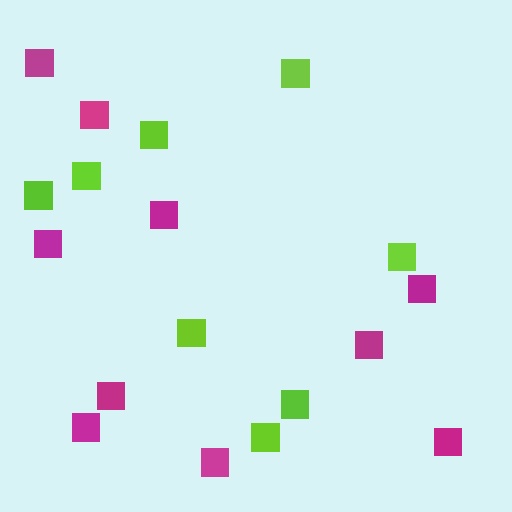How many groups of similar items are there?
There are 2 groups: one group of magenta squares (10) and one group of lime squares (8).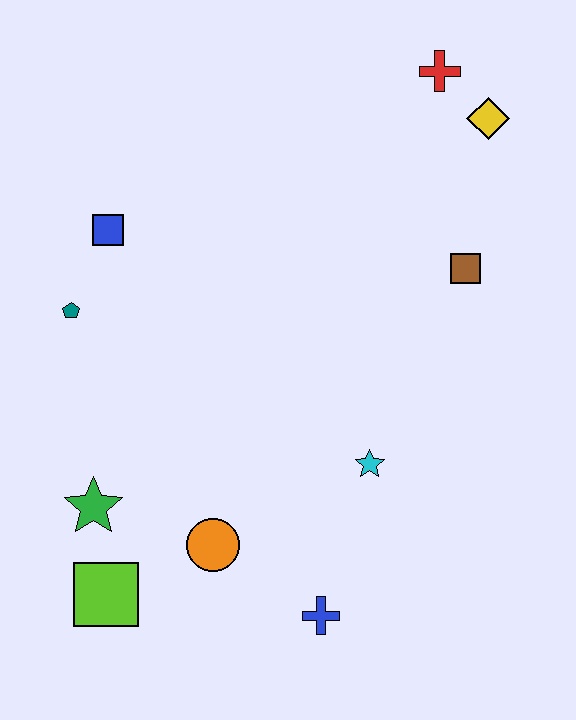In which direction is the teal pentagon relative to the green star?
The teal pentagon is above the green star.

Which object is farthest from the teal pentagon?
The yellow diamond is farthest from the teal pentagon.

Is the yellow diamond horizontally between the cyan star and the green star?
No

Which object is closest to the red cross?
The yellow diamond is closest to the red cross.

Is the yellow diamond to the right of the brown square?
Yes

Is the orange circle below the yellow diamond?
Yes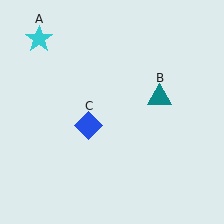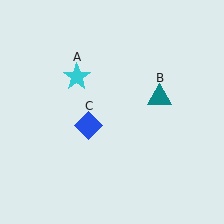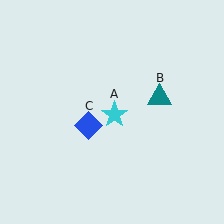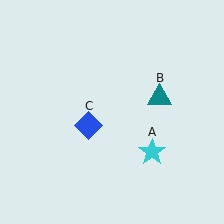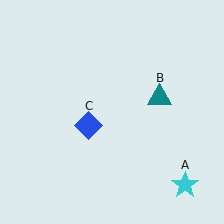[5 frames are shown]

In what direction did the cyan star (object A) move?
The cyan star (object A) moved down and to the right.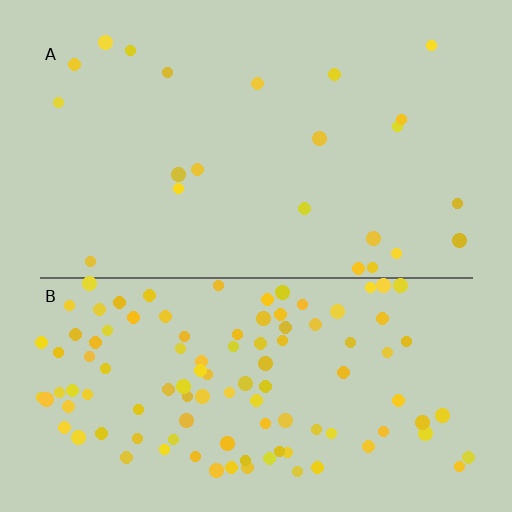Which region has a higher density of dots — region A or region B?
B (the bottom).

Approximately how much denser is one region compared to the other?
Approximately 4.8× — region B over region A.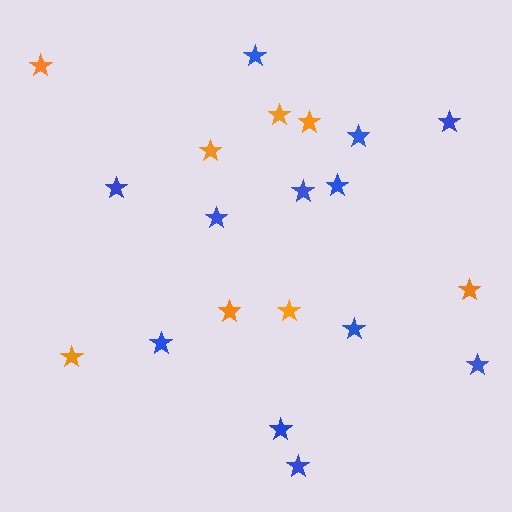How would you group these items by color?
There are 2 groups: one group of orange stars (8) and one group of blue stars (12).